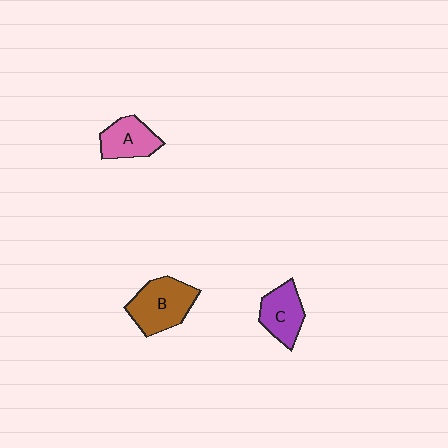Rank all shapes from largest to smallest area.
From largest to smallest: B (brown), C (purple), A (pink).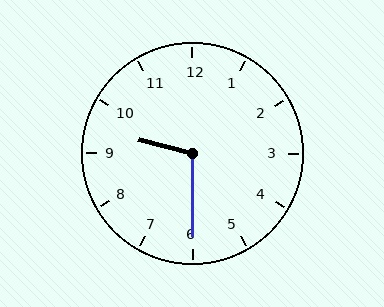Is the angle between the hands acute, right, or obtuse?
It is obtuse.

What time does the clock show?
9:30.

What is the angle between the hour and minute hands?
Approximately 105 degrees.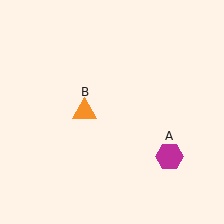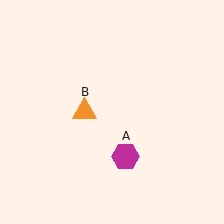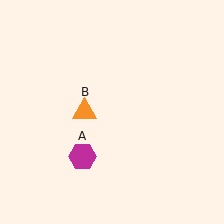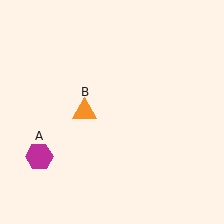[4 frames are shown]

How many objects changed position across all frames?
1 object changed position: magenta hexagon (object A).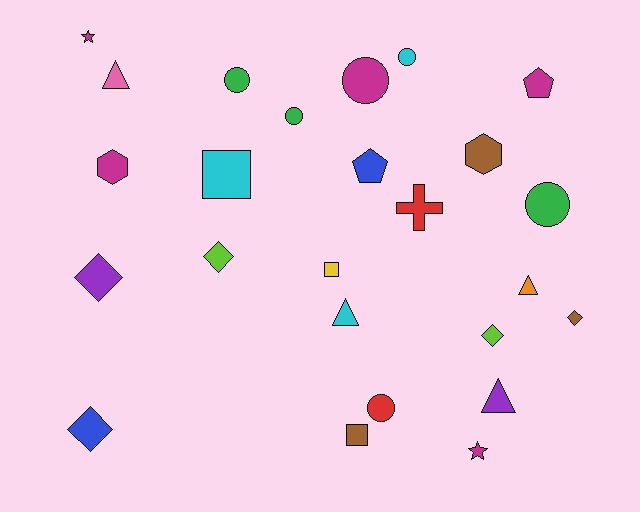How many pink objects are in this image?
There is 1 pink object.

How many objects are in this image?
There are 25 objects.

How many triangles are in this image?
There are 4 triangles.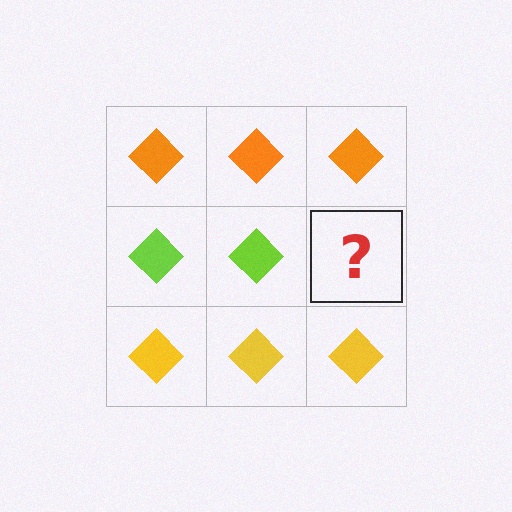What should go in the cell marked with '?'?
The missing cell should contain a lime diamond.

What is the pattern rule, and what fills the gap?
The rule is that each row has a consistent color. The gap should be filled with a lime diamond.